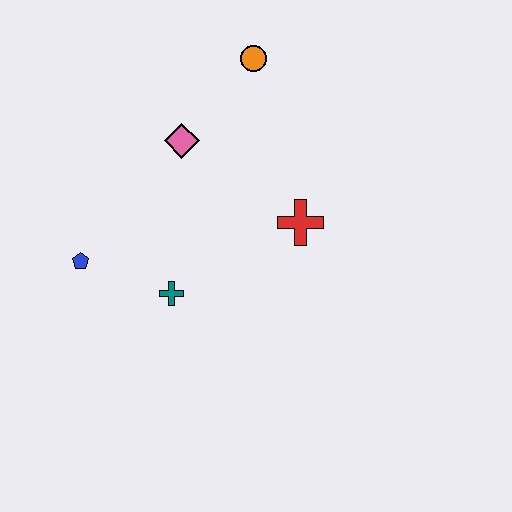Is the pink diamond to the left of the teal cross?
No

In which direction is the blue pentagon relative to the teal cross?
The blue pentagon is to the left of the teal cross.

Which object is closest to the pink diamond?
The orange circle is closest to the pink diamond.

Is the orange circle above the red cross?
Yes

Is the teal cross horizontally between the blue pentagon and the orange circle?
Yes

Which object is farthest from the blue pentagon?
The orange circle is farthest from the blue pentagon.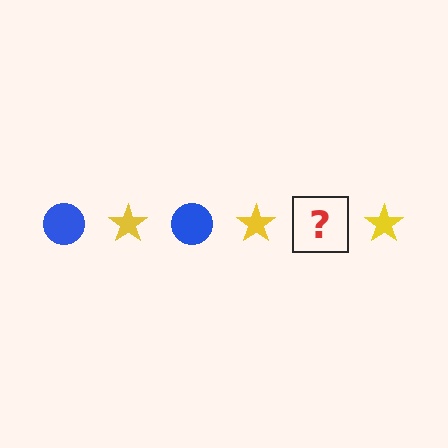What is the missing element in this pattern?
The missing element is a blue circle.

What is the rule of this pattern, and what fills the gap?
The rule is that the pattern alternates between blue circle and yellow star. The gap should be filled with a blue circle.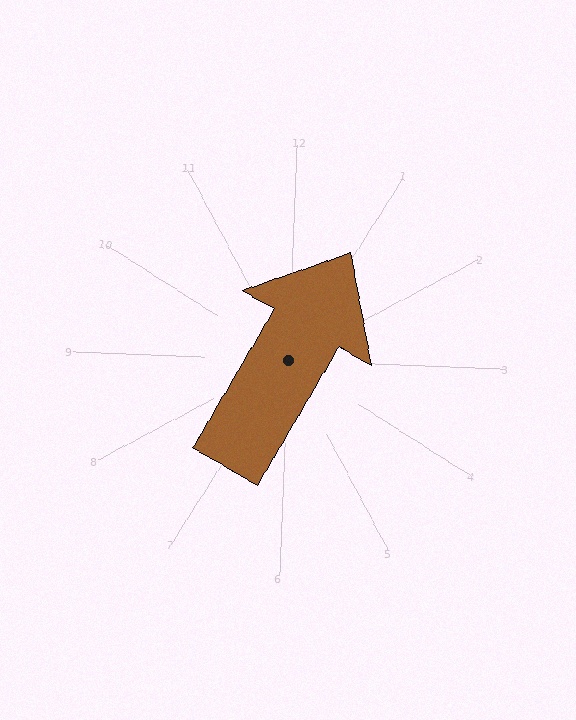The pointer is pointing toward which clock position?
Roughly 1 o'clock.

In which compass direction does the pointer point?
Northeast.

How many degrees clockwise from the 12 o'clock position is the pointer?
Approximately 28 degrees.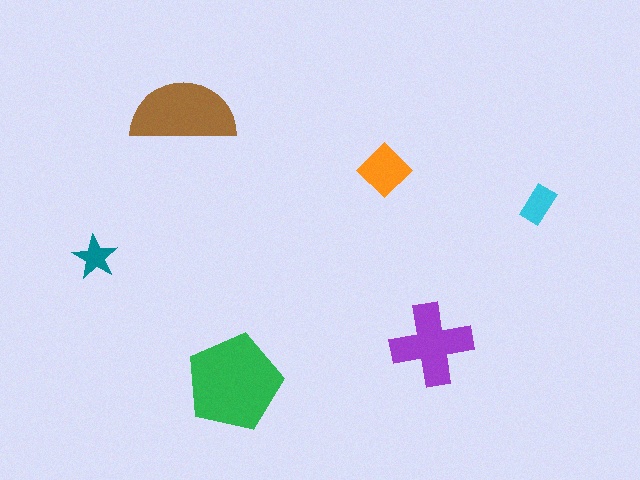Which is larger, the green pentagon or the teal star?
The green pentagon.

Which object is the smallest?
The teal star.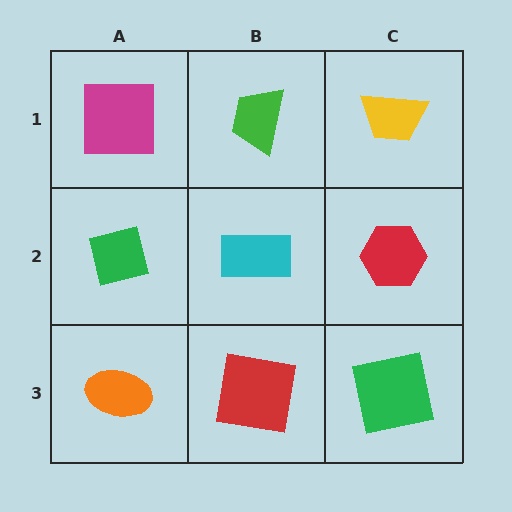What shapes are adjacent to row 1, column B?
A cyan rectangle (row 2, column B), a magenta square (row 1, column A), a yellow trapezoid (row 1, column C).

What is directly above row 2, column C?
A yellow trapezoid.